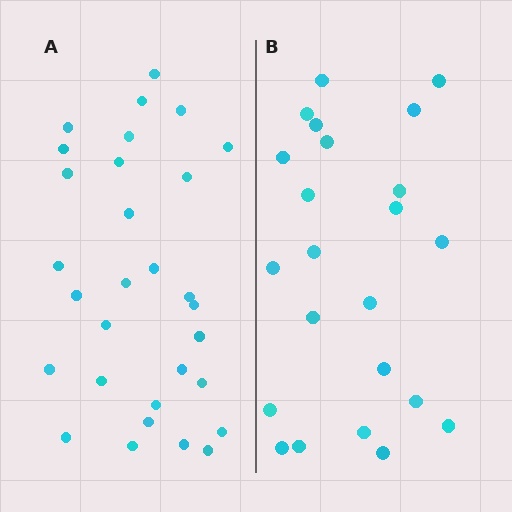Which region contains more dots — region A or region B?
Region A (the left region) has more dots.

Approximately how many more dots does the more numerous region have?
Region A has roughly 8 or so more dots than region B.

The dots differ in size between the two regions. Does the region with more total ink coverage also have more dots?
No. Region B has more total ink coverage because its dots are larger, but region A actually contains more individual dots. Total area can be misleading — the number of items is what matters here.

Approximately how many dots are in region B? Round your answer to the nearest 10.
About 20 dots. (The exact count is 23, which rounds to 20.)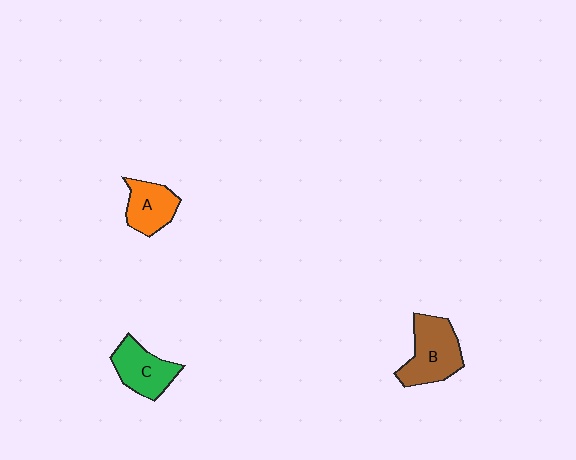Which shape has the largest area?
Shape B (brown).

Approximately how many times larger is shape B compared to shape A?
Approximately 1.4 times.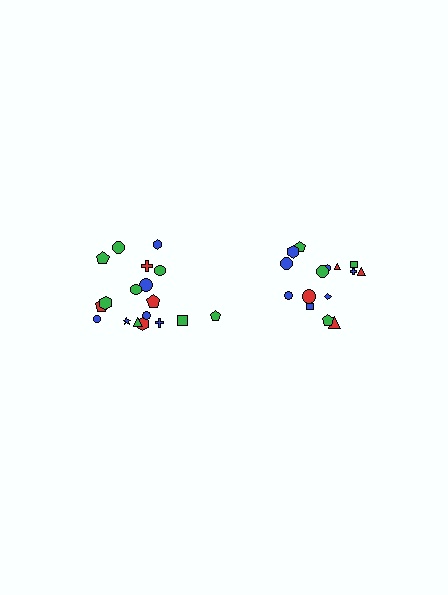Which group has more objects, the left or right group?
The left group.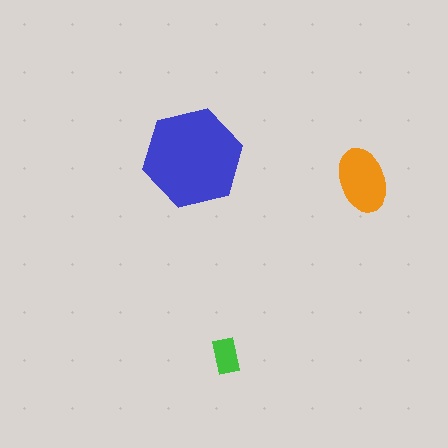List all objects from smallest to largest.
The green rectangle, the orange ellipse, the blue hexagon.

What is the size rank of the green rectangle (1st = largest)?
3rd.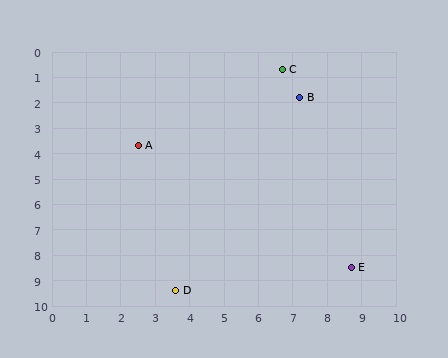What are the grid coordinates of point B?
Point B is at approximately (7.2, 1.8).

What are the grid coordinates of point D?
Point D is at approximately (3.6, 9.4).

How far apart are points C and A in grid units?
Points C and A are about 5.2 grid units apart.